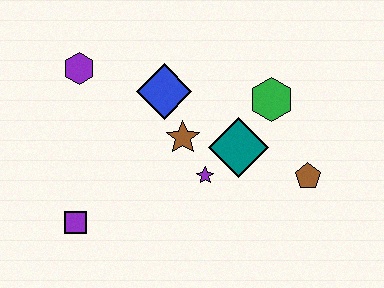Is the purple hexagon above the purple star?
Yes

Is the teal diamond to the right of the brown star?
Yes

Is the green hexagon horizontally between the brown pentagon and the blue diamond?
Yes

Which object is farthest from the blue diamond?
The brown pentagon is farthest from the blue diamond.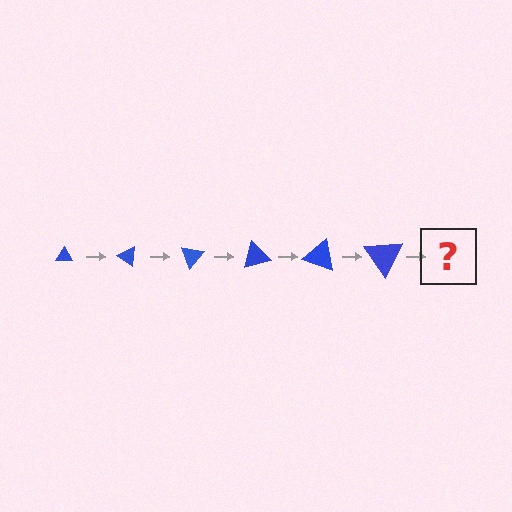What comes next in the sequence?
The next element should be a triangle, larger than the previous one and rotated 210 degrees from the start.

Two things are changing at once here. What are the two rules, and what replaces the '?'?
The two rules are that the triangle grows larger each step and it rotates 35 degrees each step. The '?' should be a triangle, larger than the previous one and rotated 210 degrees from the start.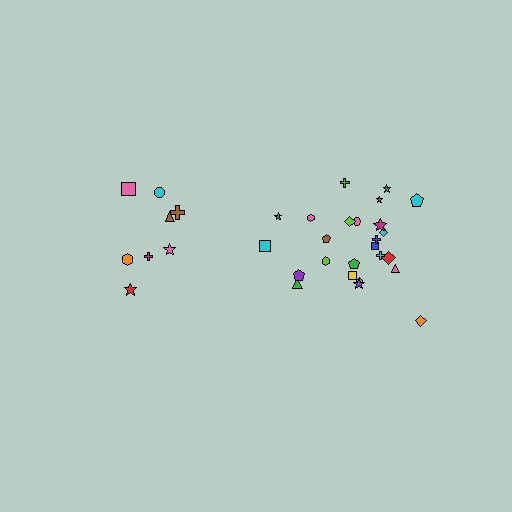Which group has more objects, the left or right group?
The right group.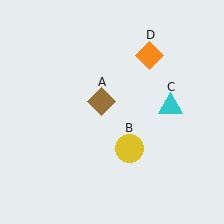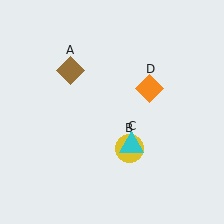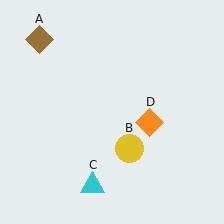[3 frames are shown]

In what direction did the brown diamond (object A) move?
The brown diamond (object A) moved up and to the left.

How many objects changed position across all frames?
3 objects changed position: brown diamond (object A), cyan triangle (object C), orange diamond (object D).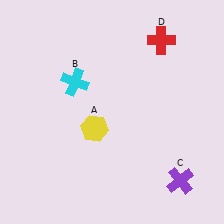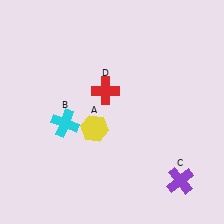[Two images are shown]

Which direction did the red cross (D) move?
The red cross (D) moved left.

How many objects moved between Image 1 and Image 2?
2 objects moved between the two images.